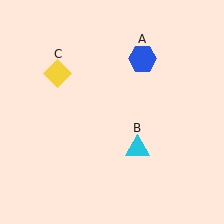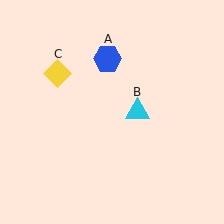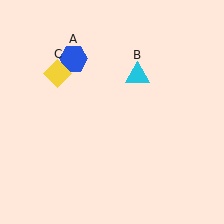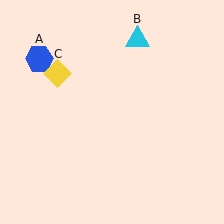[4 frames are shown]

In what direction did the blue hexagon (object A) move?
The blue hexagon (object A) moved left.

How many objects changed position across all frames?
2 objects changed position: blue hexagon (object A), cyan triangle (object B).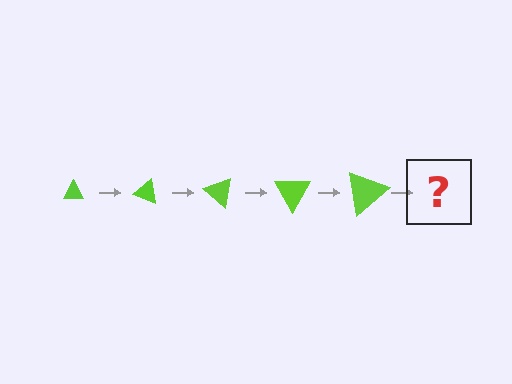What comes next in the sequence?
The next element should be a triangle, larger than the previous one and rotated 100 degrees from the start.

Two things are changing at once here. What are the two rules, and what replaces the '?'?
The two rules are that the triangle grows larger each step and it rotates 20 degrees each step. The '?' should be a triangle, larger than the previous one and rotated 100 degrees from the start.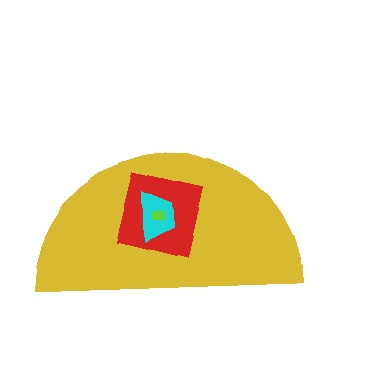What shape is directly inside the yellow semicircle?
The red square.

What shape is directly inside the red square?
The cyan trapezoid.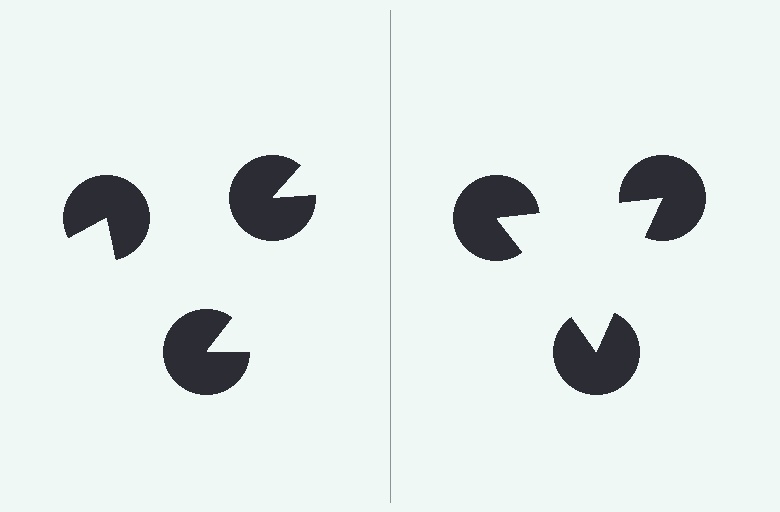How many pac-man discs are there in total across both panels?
6 — 3 on each side.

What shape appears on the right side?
An illusory triangle.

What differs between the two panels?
The pac-man discs are positioned identically on both sides; only the wedge orientations differ. On the right they align to a triangle; on the left they are misaligned.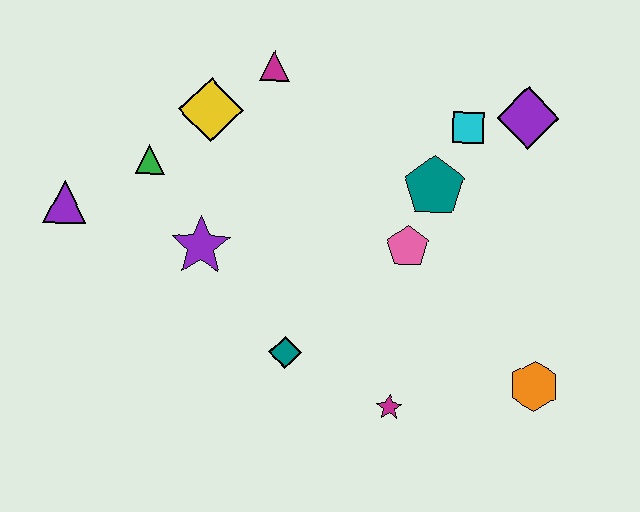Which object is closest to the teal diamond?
The magenta star is closest to the teal diamond.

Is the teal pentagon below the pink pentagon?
No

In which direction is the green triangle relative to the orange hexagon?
The green triangle is to the left of the orange hexagon.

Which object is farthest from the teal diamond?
The purple diamond is farthest from the teal diamond.